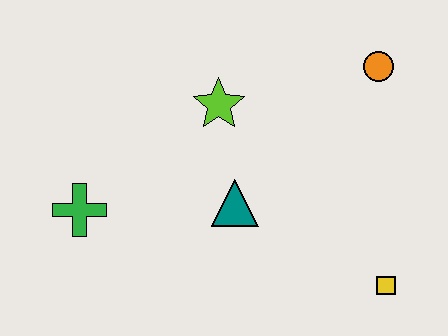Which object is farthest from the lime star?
The yellow square is farthest from the lime star.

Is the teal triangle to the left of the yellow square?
Yes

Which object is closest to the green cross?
The teal triangle is closest to the green cross.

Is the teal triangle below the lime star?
Yes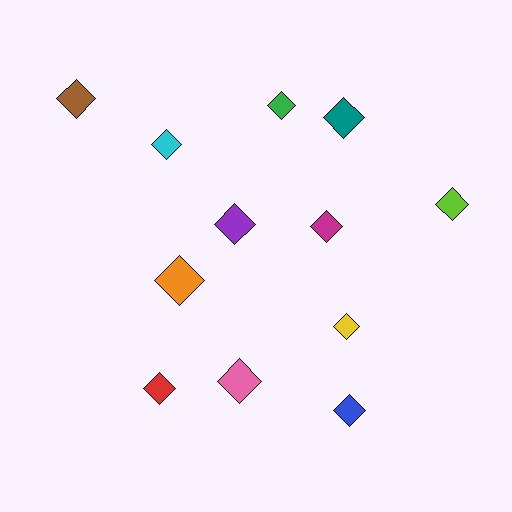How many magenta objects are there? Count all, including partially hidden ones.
There is 1 magenta object.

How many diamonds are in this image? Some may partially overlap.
There are 12 diamonds.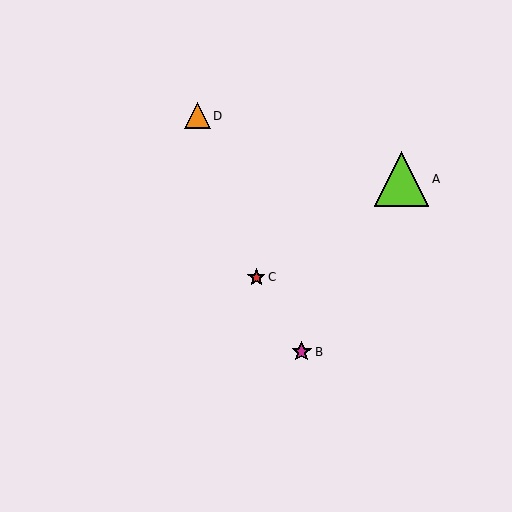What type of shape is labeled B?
Shape B is a magenta star.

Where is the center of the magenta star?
The center of the magenta star is at (302, 352).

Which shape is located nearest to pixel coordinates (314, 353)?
The magenta star (labeled B) at (302, 352) is nearest to that location.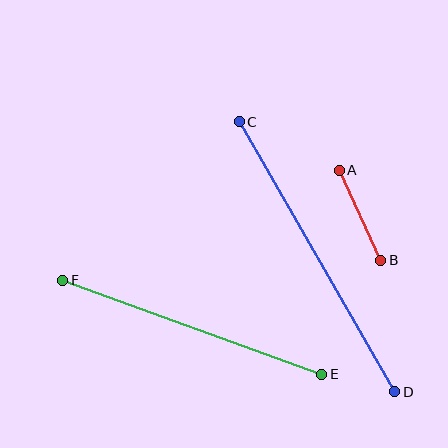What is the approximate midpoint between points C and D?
The midpoint is at approximately (317, 257) pixels.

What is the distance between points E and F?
The distance is approximately 275 pixels.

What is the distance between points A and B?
The distance is approximately 99 pixels.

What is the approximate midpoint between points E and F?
The midpoint is at approximately (192, 327) pixels.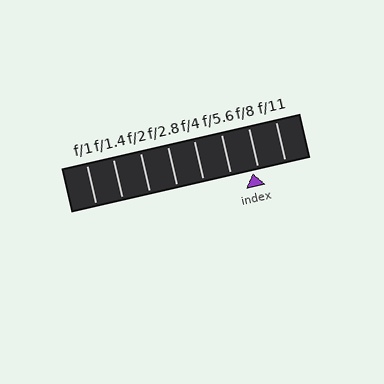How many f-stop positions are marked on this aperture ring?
There are 8 f-stop positions marked.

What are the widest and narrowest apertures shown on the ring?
The widest aperture shown is f/1 and the narrowest is f/11.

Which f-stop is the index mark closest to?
The index mark is closest to f/8.